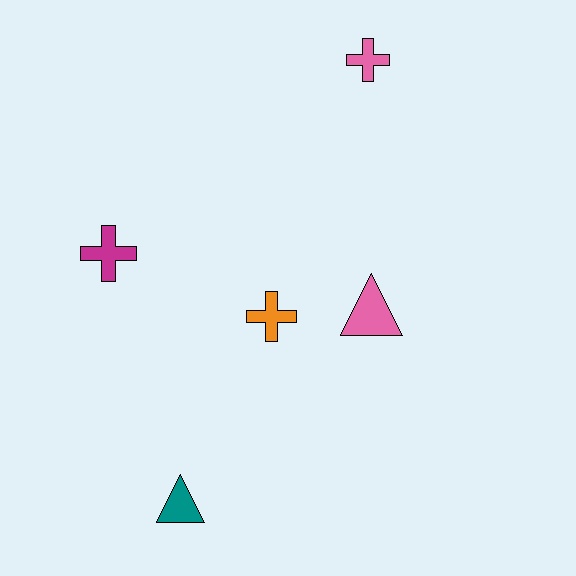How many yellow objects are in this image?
There are no yellow objects.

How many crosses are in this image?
There are 3 crosses.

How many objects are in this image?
There are 5 objects.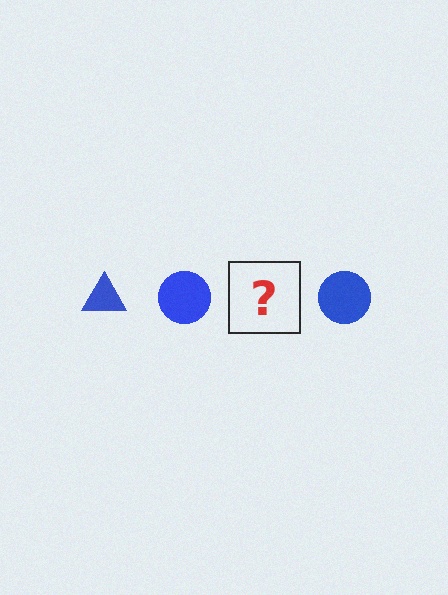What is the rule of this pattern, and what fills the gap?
The rule is that the pattern cycles through triangle, circle shapes in blue. The gap should be filled with a blue triangle.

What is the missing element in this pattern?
The missing element is a blue triangle.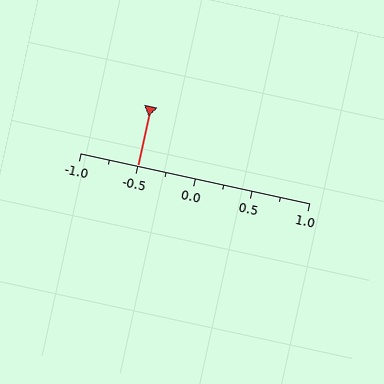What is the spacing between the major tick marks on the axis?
The major ticks are spaced 0.5 apart.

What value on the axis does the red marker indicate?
The marker indicates approximately -0.5.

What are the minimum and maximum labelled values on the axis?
The axis runs from -1.0 to 1.0.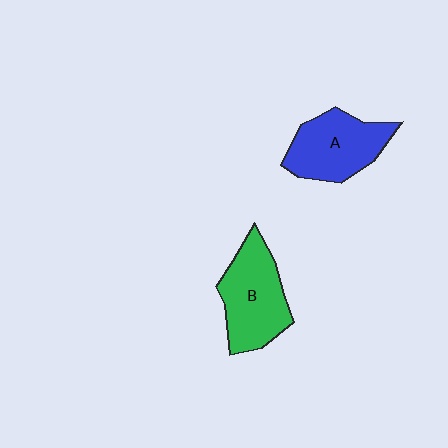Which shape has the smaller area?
Shape A (blue).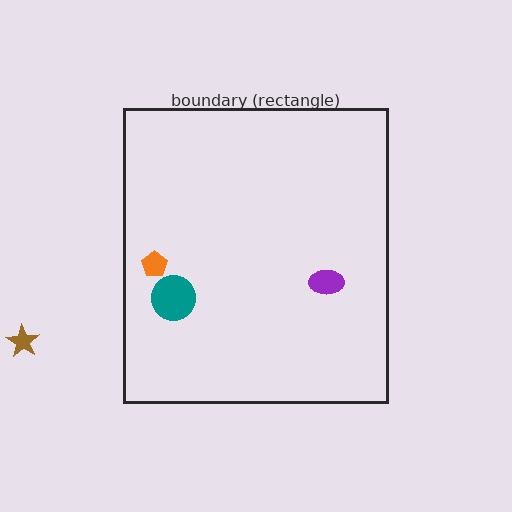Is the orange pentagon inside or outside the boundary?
Inside.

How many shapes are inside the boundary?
3 inside, 1 outside.